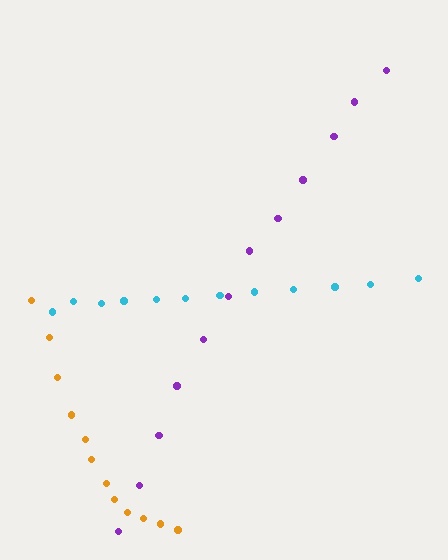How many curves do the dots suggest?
There are 3 distinct paths.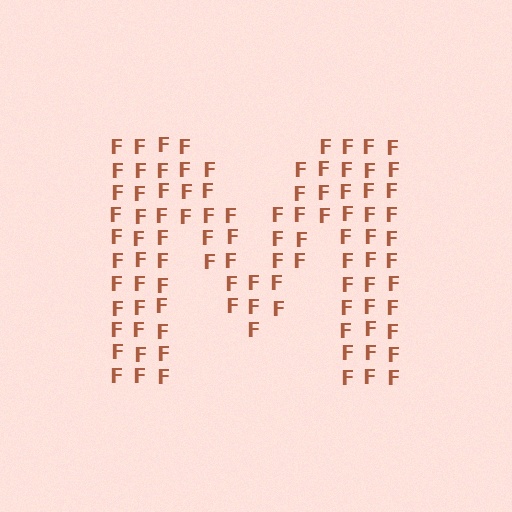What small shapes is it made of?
It is made of small letter F's.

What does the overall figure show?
The overall figure shows the letter M.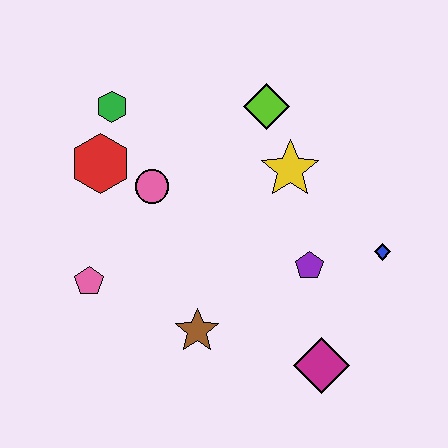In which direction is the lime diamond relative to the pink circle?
The lime diamond is to the right of the pink circle.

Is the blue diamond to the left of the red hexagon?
No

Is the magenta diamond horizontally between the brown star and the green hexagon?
No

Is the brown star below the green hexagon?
Yes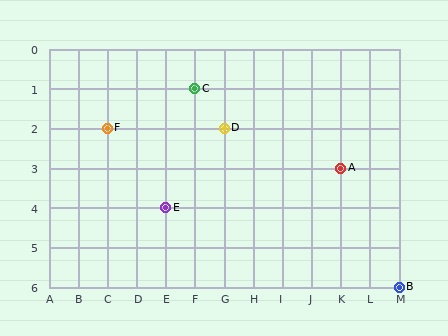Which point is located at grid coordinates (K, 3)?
Point A is at (K, 3).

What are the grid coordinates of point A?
Point A is at grid coordinates (K, 3).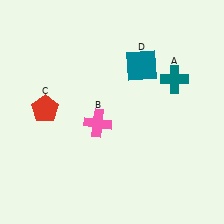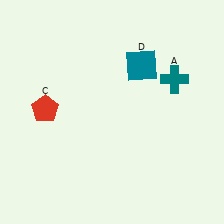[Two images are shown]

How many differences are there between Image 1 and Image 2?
There is 1 difference between the two images.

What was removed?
The pink cross (B) was removed in Image 2.